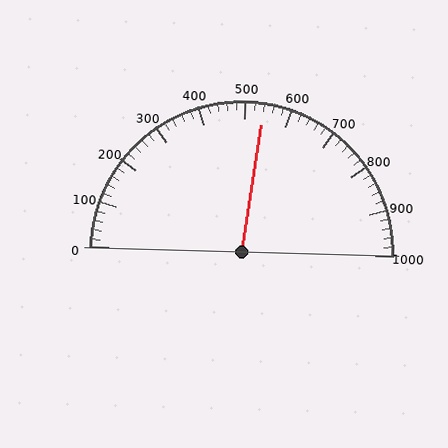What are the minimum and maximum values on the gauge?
The gauge ranges from 0 to 1000.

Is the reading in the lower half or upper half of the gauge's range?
The reading is in the upper half of the range (0 to 1000).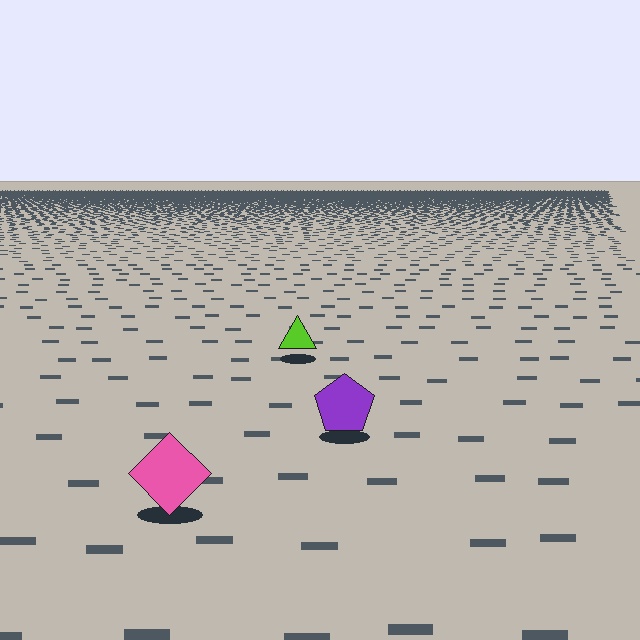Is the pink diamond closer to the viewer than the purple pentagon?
Yes. The pink diamond is closer — you can tell from the texture gradient: the ground texture is coarser near it.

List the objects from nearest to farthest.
From nearest to farthest: the pink diamond, the purple pentagon, the lime triangle.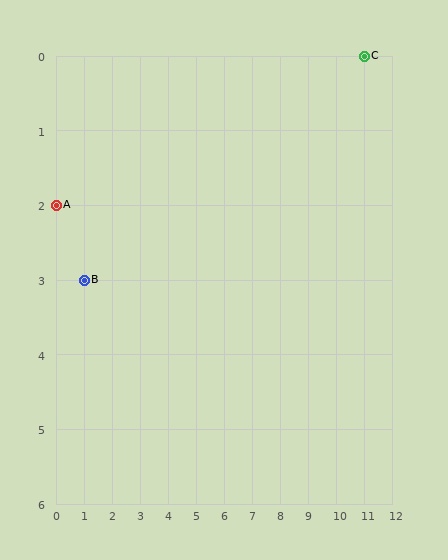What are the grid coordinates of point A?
Point A is at grid coordinates (0, 2).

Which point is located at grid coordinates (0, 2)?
Point A is at (0, 2).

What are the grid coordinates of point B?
Point B is at grid coordinates (1, 3).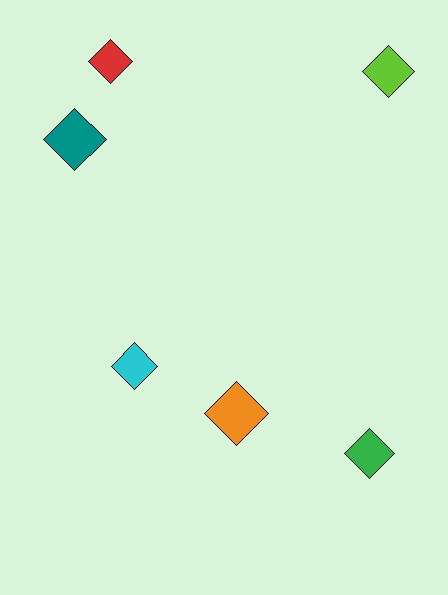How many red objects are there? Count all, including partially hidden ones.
There is 1 red object.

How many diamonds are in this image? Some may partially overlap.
There are 6 diamonds.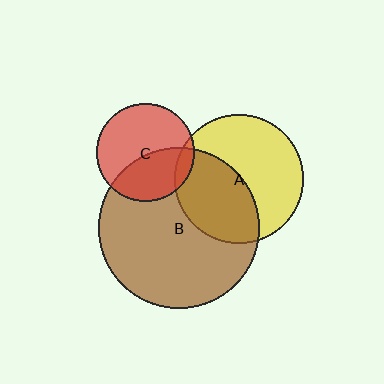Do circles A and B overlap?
Yes.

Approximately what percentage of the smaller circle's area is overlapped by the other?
Approximately 45%.